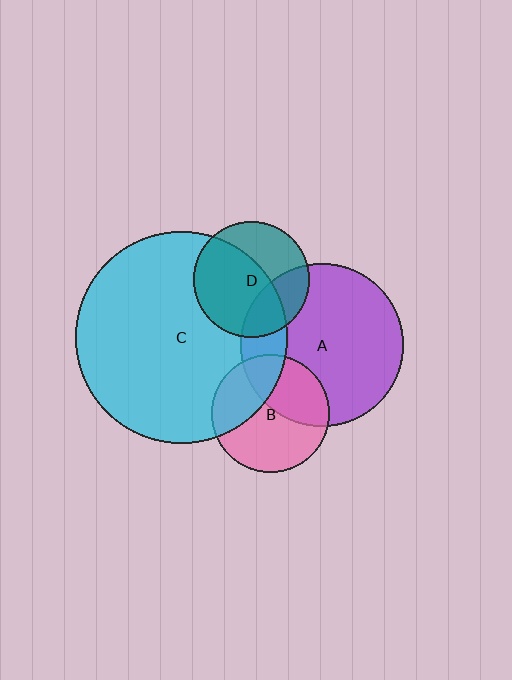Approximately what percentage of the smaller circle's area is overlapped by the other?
Approximately 25%.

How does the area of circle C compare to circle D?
Approximately 3.3 times.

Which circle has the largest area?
Circle C (cyan).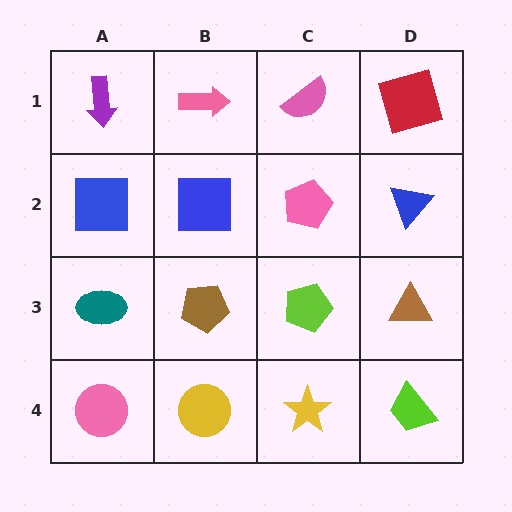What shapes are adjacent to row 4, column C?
A lime pentagon (row 3, column C), a yellow circle (row 4, column B), a lime trapezoid (row 4, column D).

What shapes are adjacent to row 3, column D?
A blue triangle (row 2, column D), a lime trapezoid (row 4, column D), a lime pentagon (row 3, column C).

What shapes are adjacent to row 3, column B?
A blue square (row 2, column B), a yellow circle (row 4, column B), a teal ellipse (row 3, column A), a lime pentagon (row 3, column C).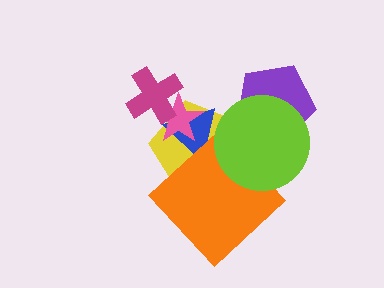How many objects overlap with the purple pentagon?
1 object overlaps with the purple pentagon.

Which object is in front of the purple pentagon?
The lime circle is in front of the purple pentagon.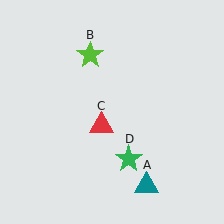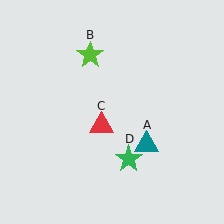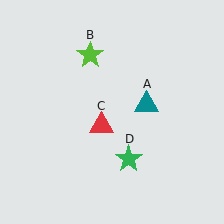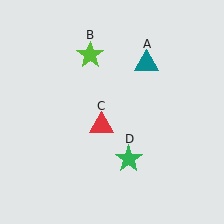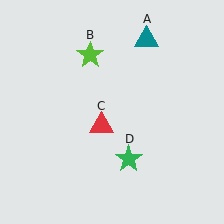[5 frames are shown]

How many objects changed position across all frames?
1 object changed position: teal triangle (object A).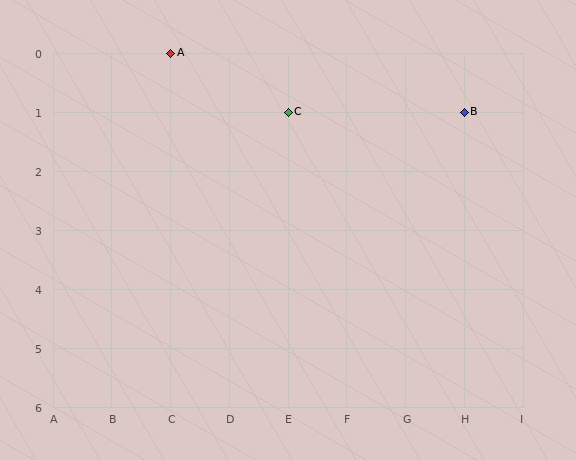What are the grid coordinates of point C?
Point C is at grid coordinates (E, 1).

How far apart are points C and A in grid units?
Points C and A are 2 columns and 1 row apart (about 2.2 grid units diagonally).